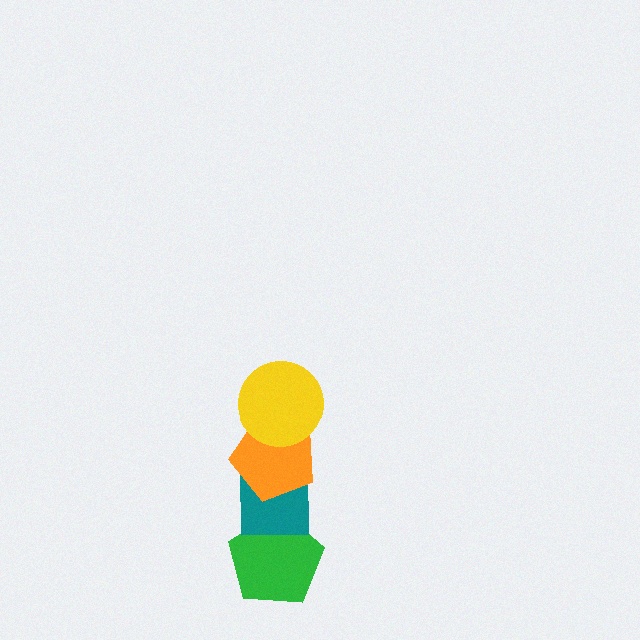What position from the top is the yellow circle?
The yellow circle is 1st from the top.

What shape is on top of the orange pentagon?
The yellow circle is on top of the orange pentagon.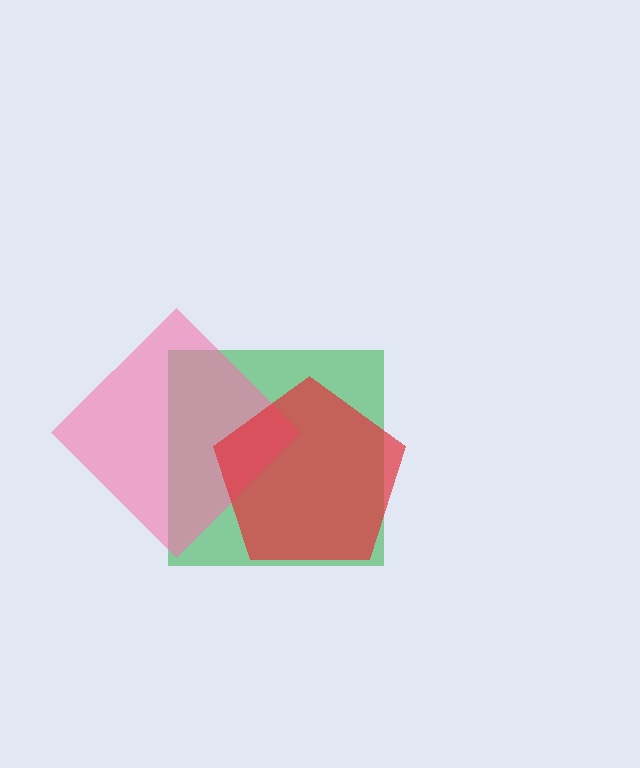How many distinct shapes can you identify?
There are 3 distinct shapes: a green square, a pink diamond, a red pentagon.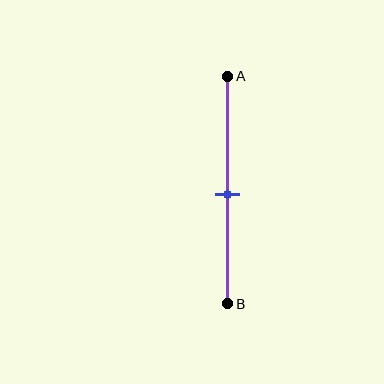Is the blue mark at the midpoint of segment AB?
Yes, the mark is approximately at the midpoint.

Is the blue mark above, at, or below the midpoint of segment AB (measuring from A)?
The blue mark is approximately at the midpoint of segment AB.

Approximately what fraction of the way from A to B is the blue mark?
The blue mark is approximately 50% of the way from A to B.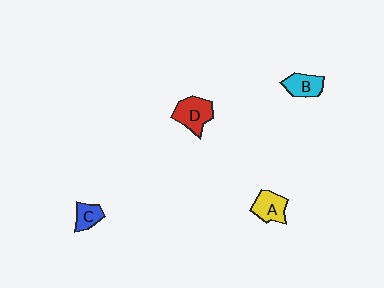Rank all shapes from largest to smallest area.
From largest to smallest: D (red), A (yellow), B (cyan), C (blue).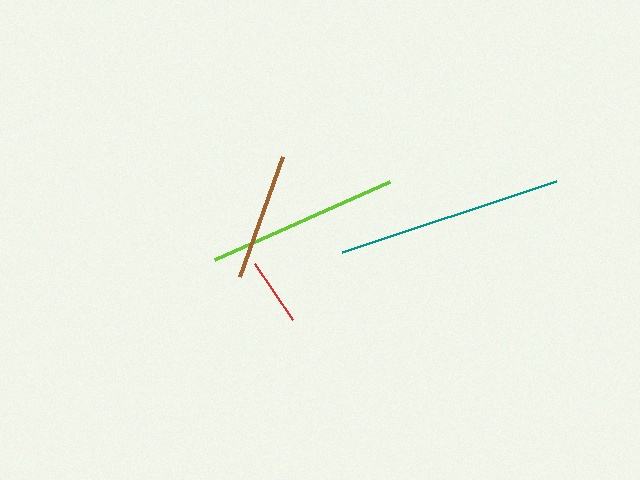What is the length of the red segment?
The red segment is approximately 67 pixels long.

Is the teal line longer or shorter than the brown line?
The teal line is longer than the brown line.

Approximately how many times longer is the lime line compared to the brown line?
The lime line is approximately 1.5 times the length of the brown line.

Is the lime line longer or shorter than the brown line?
The lime line is longer than the brown line.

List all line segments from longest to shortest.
From longest to shortest: teal, lime, brown, red.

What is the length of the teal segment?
The teal segment is approximately 226 pixels long.